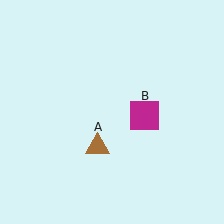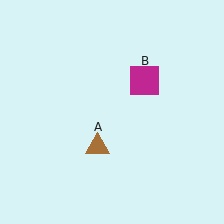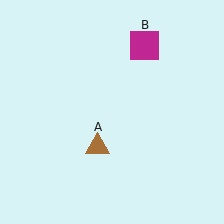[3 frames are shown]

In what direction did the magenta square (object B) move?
The magenta square (object B) moved up.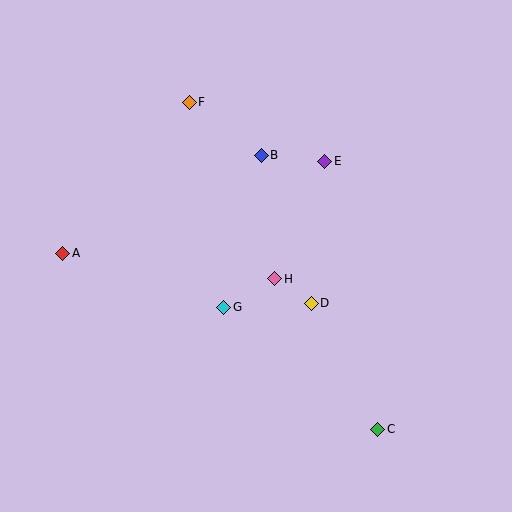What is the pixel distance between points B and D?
The distance between B and D is 156 pixels.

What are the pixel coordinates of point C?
Point C is at (378, 429).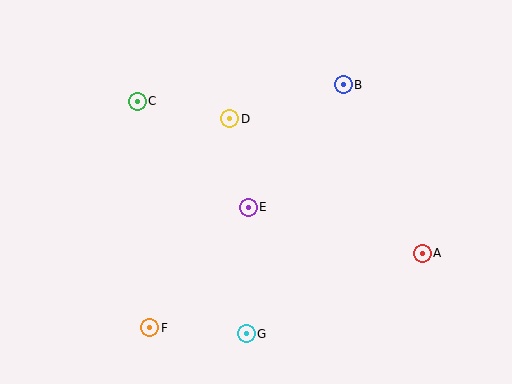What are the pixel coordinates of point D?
Point D is at (230, 119).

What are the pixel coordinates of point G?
Point G is at (246, 334).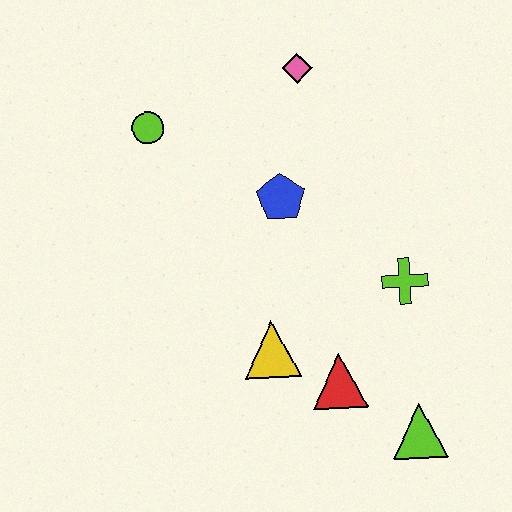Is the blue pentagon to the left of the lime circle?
No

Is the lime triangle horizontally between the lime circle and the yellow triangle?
No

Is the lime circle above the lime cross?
Yes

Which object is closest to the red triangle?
The yellow triangle is closest to the red triangle.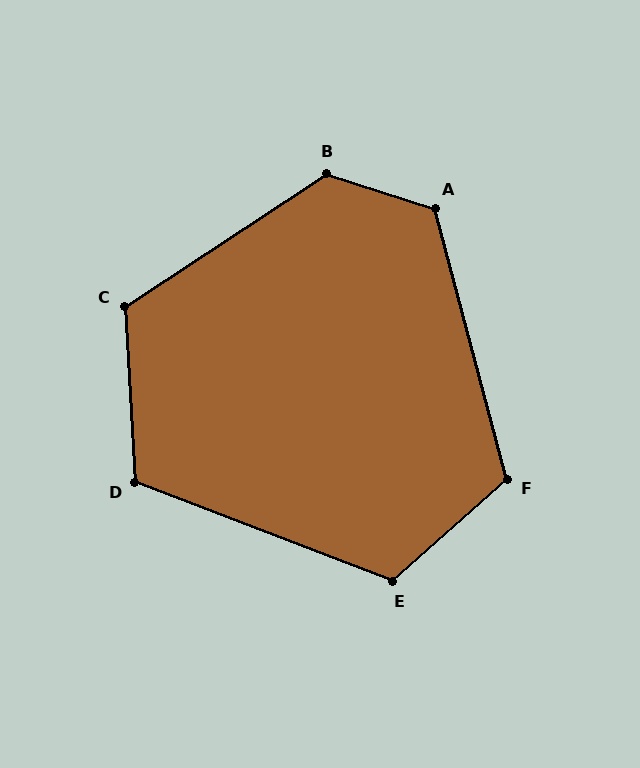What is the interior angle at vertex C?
Approximately 120 degrees (obtuse).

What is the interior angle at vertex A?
Approximately 122 degrees (obtuse).